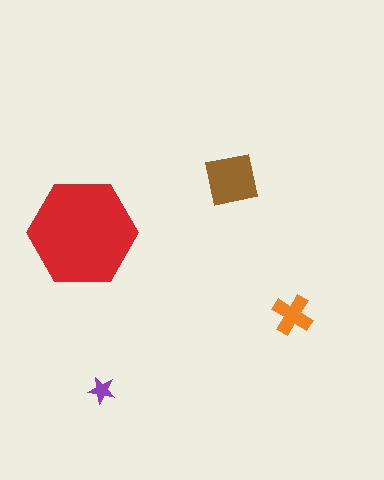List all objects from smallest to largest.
The purple star, the orange cross, the brown square, the red hexagon.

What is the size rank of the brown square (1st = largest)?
2nd.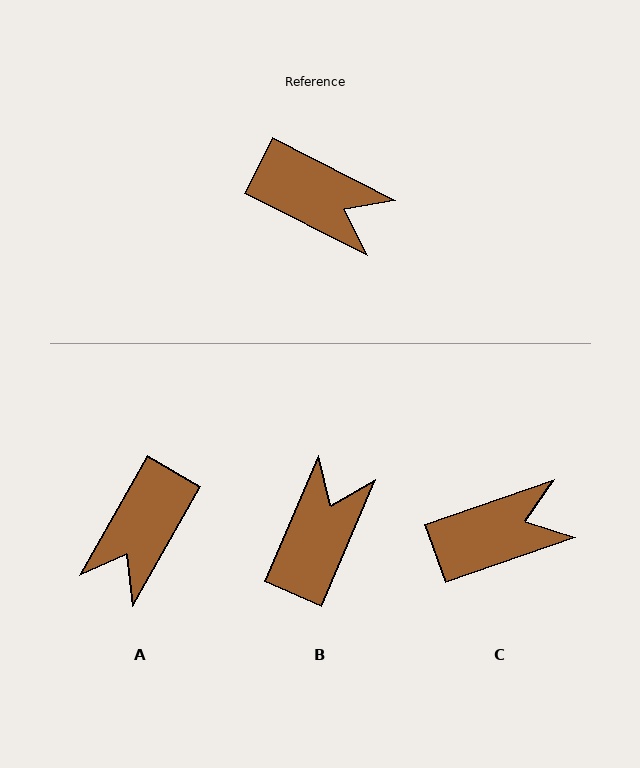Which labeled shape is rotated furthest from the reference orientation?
B, about 94 degrees away.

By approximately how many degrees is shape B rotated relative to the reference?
Approximately 94 degrees counter-clockwise.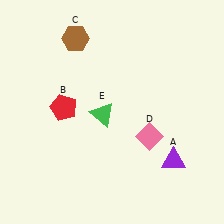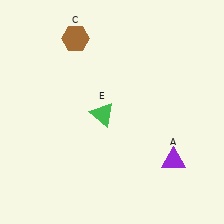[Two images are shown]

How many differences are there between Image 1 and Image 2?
There are 2 differences between the two images.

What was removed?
The red pentagon (B), the pink diamond (D) were removed in Image 2.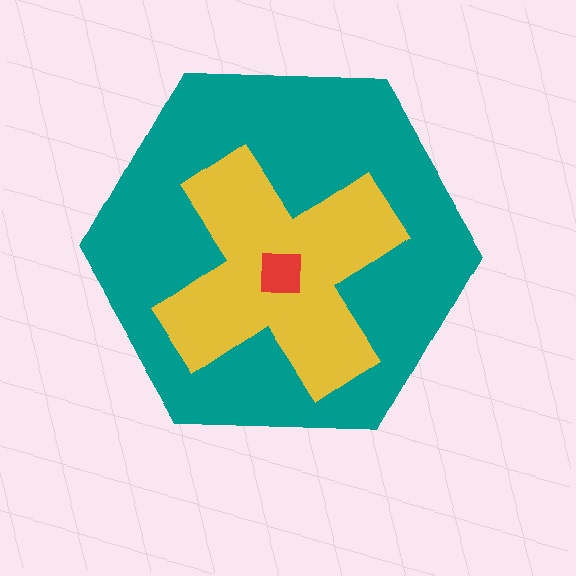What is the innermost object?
The red square.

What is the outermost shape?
The teal hexagon.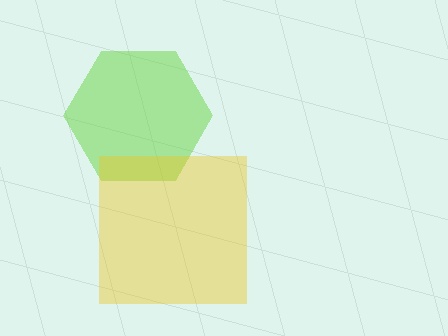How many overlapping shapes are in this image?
There are 2 overlapping shapes in the image.